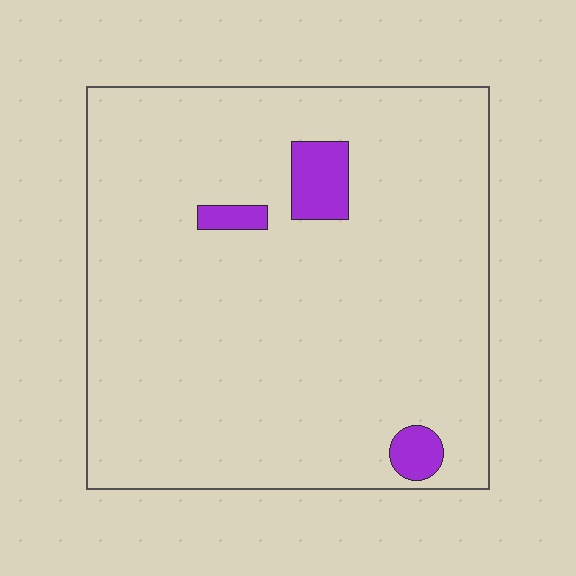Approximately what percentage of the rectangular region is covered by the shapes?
Approximately 5%.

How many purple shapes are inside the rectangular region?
3.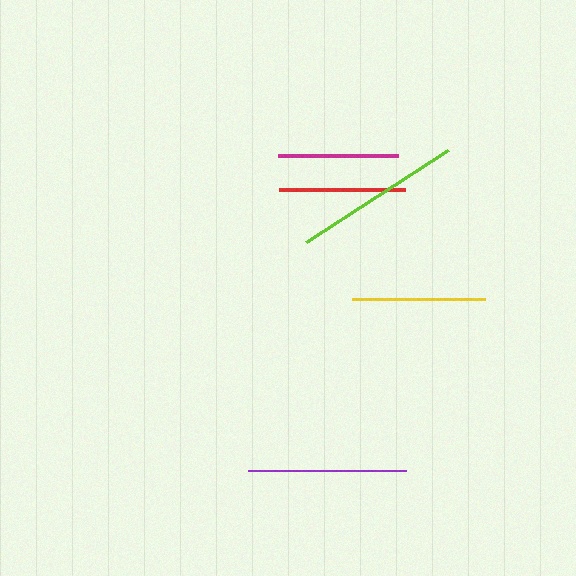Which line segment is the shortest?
The magenta line is the shortest at approximately 120 pixels.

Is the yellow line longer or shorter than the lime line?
The lime line is longer than the yellow line.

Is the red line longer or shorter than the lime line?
The lime line is longer than the red line.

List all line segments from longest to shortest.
From longest to shortest: lime, purple, yellow, red, magenta.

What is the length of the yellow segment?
The yellow segment is approximately 133 pixels long.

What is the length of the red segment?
The red segment is approximately 126 pixels long.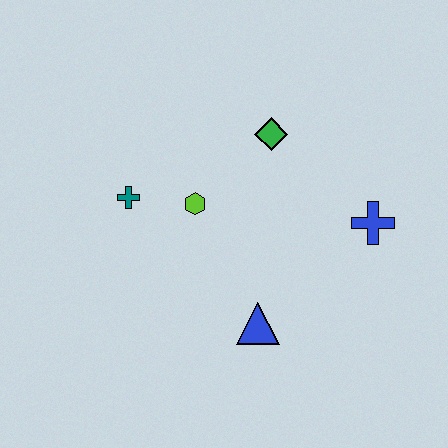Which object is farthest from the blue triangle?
The green diamond is farthest from the blue triangle.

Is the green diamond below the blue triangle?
No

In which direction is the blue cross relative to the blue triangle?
The blue cross is to the right of the blue triangle.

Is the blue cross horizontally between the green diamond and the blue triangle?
No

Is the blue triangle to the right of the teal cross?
Yes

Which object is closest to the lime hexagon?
The teal cross is closest to the lime hexagon.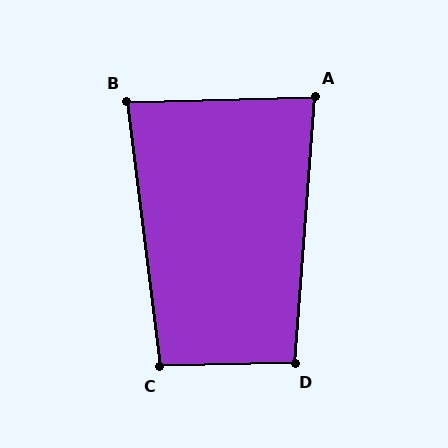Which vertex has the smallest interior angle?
B, at approximately 84 degrees.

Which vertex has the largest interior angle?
D, at approximately 96 degrees.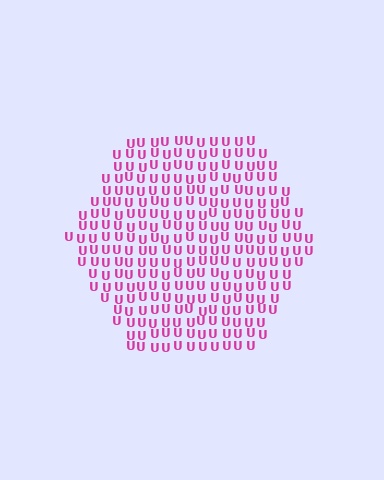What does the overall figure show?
The overall figure shows a hexagon.